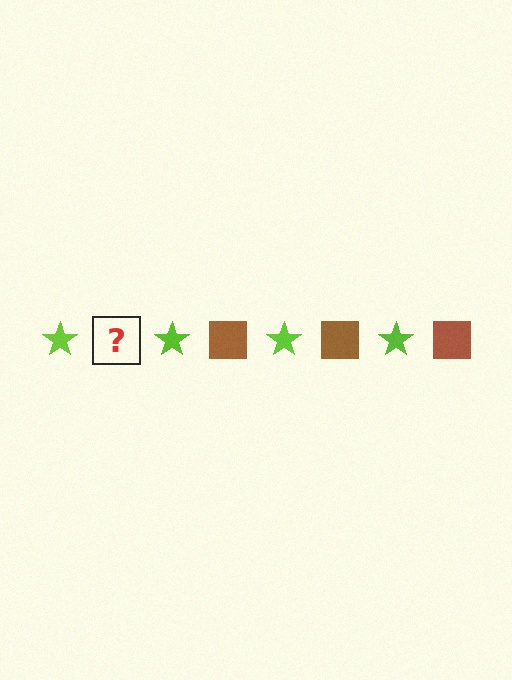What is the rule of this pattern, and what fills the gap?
The rule is that the pattern alternates between lime star and brown square. The gap should be filled with a brown square.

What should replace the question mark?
The question mark should be replaced with a brown square.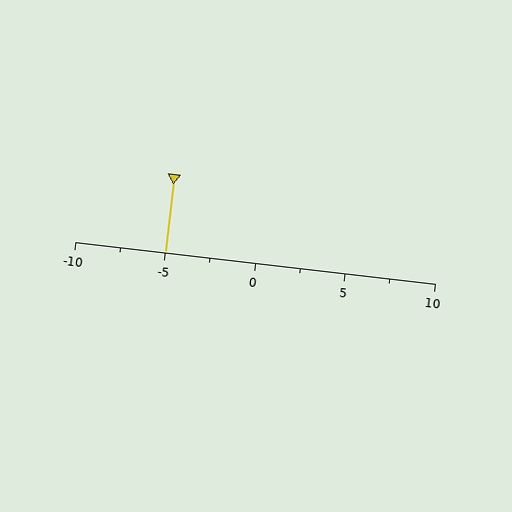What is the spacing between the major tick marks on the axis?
The major ticks are spaced 5 apart.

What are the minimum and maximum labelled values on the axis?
The axis runs from -10 to 10.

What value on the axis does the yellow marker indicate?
The marker indicates approximately -5.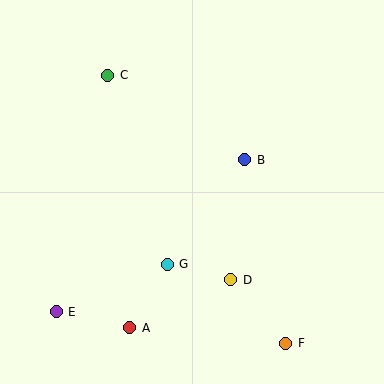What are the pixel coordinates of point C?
Point C is at (107, 75).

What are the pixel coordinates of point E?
Point E is at (56, 312).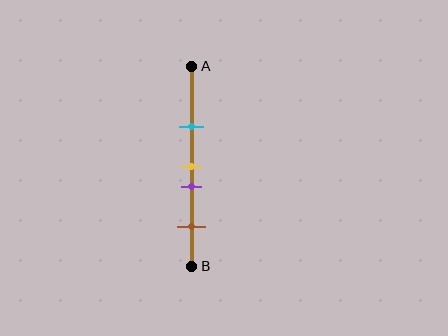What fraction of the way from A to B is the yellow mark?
The yellow mark is approximately 50% (0.5) of the way from A to B.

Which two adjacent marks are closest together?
The yellow and purple marks are the closest adjacent pair.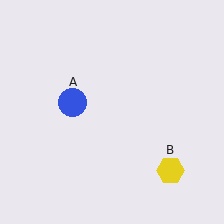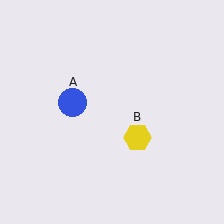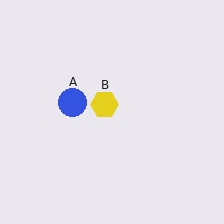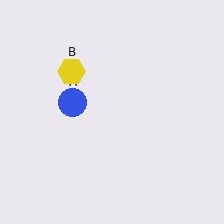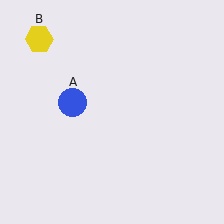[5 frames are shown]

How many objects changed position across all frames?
1 object changed position: yellow hexagon (object B).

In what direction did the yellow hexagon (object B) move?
The yellow hexagon (object B) moved up and to the left.